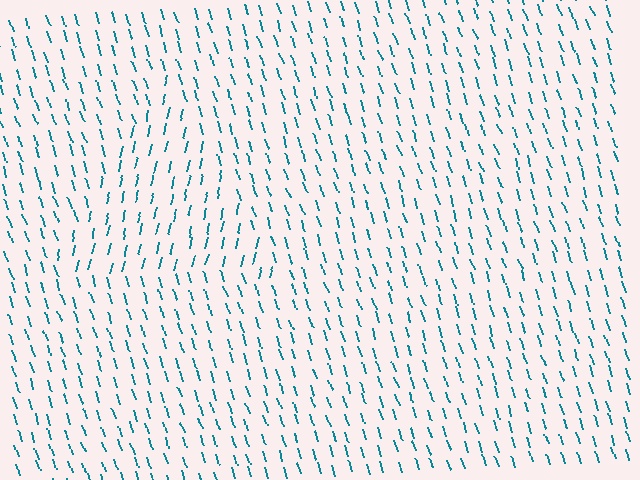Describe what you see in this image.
The image is filled with small teal line segments. A triangle region in the image has lines oriented differently from the surrounding lines, creating a visible texture boundary.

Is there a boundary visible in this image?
Yes, there is a texture boundary formed by a change in line orientation.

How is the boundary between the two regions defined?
The boundary is defined purely by a change in line orientation (approximately 31 degrees difference). All lines are the same color and thickness.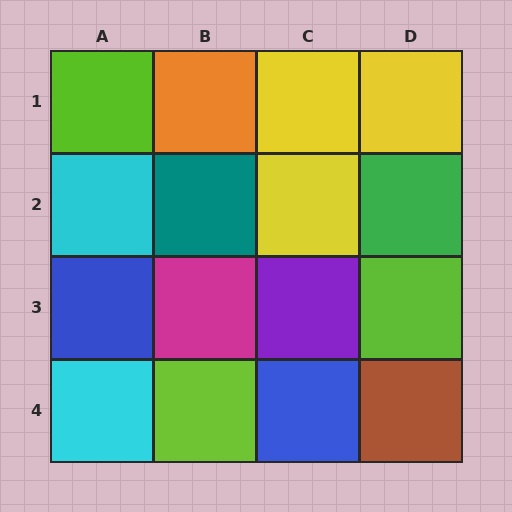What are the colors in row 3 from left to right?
Blue, magenta, purple, lime.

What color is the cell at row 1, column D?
Yellow.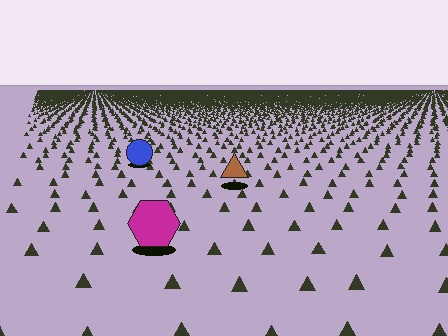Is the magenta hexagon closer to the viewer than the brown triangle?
Yes. The magenta hexagon is closer — you can tell from the texture gradient: the ground texture is coarser near it.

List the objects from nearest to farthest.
From nearest to farthest: the magenta hexagon, the brown triangle, the blue circle.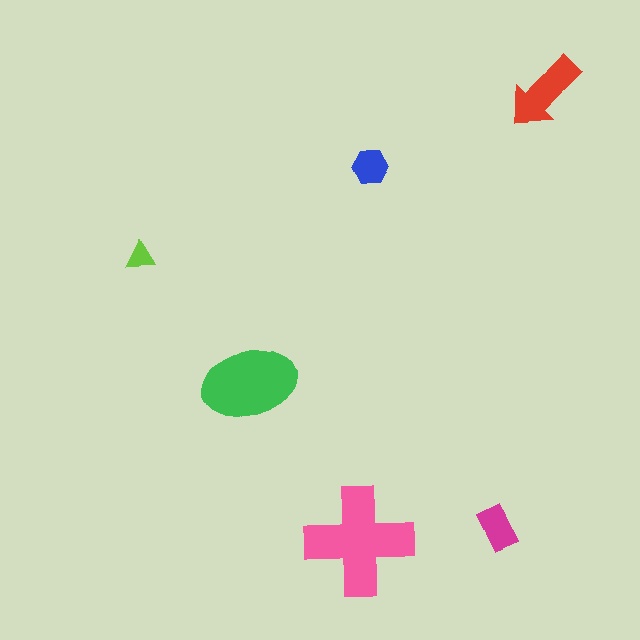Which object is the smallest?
The lime triangle.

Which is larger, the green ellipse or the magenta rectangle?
The green ellipse.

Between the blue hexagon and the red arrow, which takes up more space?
The red arrow.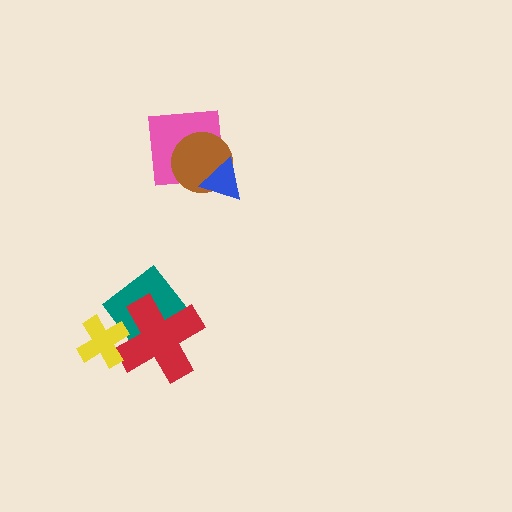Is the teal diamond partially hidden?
Yes, it is partially covered by another shape.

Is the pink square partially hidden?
Yes, it is partially covered by another shape.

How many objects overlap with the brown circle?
2 objects overlap with the brown circle.